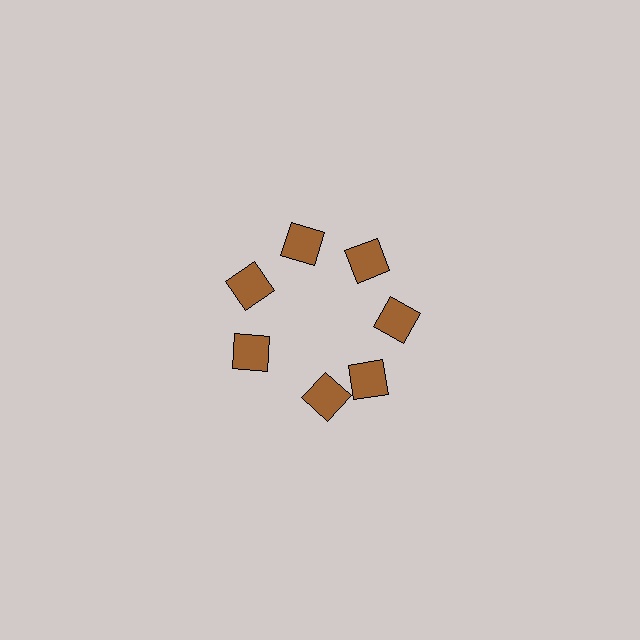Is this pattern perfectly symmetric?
No. The 7 brown squares are arranged in a ring, but one element near the 6 o'clock position is rotated out of alignment along the ring, breaking the 7-fold rotational symmetry.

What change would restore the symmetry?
The symmetry would be restored by rotating it back into even spacing with its neighbors so that all 7 squares sit at equal angles and equal distance from the center.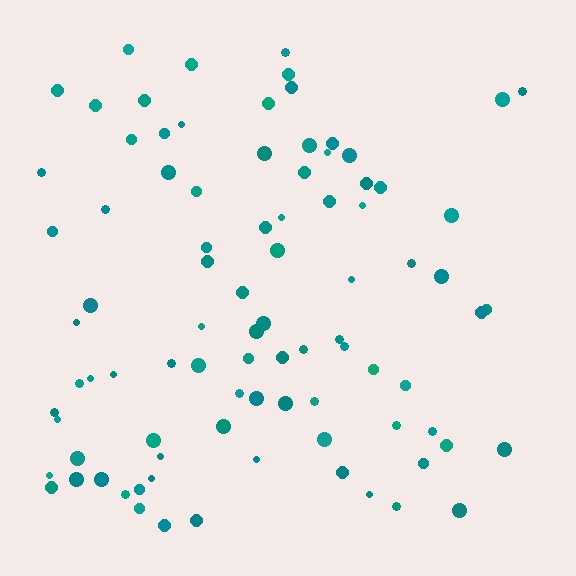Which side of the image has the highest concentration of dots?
The left.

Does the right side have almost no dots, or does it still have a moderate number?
Still a moderate number, just noticeably fewer than the left.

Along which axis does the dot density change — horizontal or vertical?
Horizontal.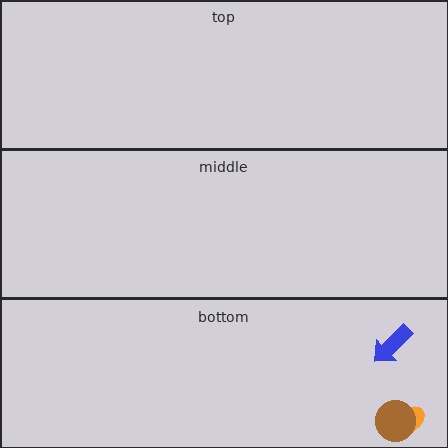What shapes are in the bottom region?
The orange ellipse, the brown circle, the blue arrow.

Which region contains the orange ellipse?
The bottom region.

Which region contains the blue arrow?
The bottom region.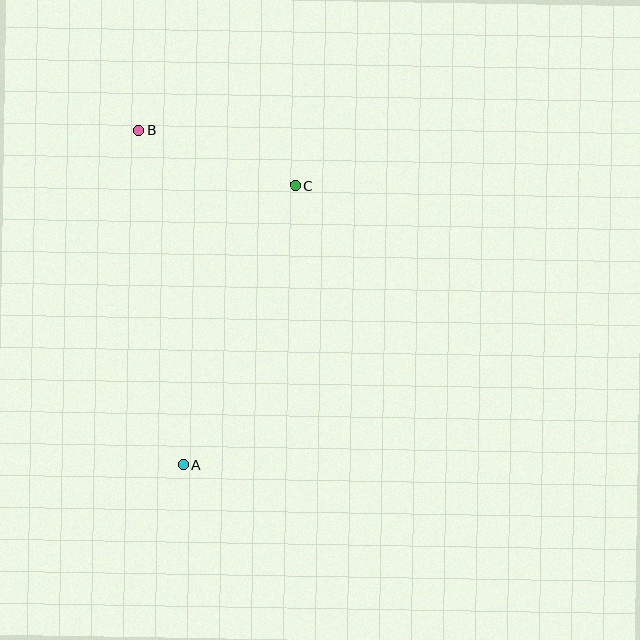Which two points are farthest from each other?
Points A and B are farthest from each other.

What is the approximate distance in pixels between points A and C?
The distance between A and C is approximately 301 pixels.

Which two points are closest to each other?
Points B and C are closest to each other.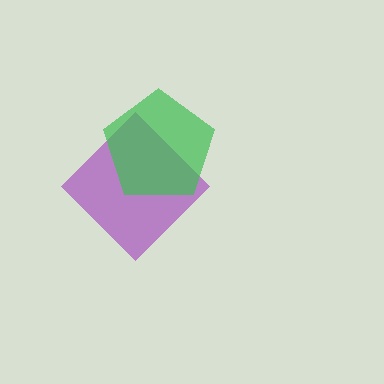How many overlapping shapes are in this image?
There are 2 overlapping shapes in the image.